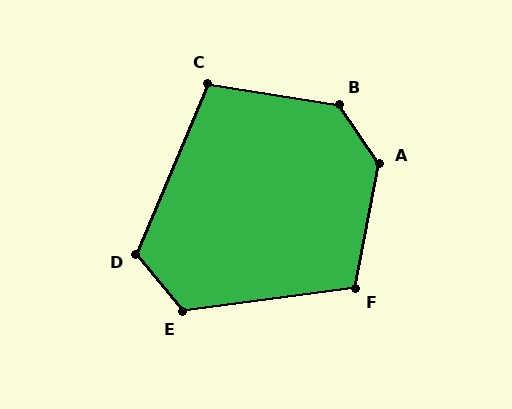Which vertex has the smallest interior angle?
C, at approximately 104 degrees.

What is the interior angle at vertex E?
Approximately 121 degrees (obtuse).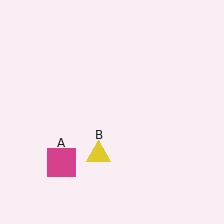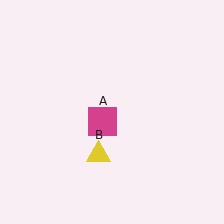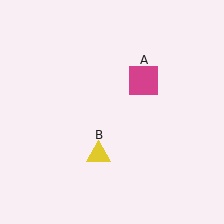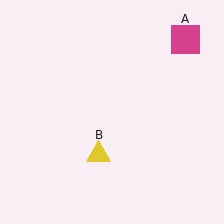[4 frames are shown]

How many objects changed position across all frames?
1 object changed position: magenta square (object A).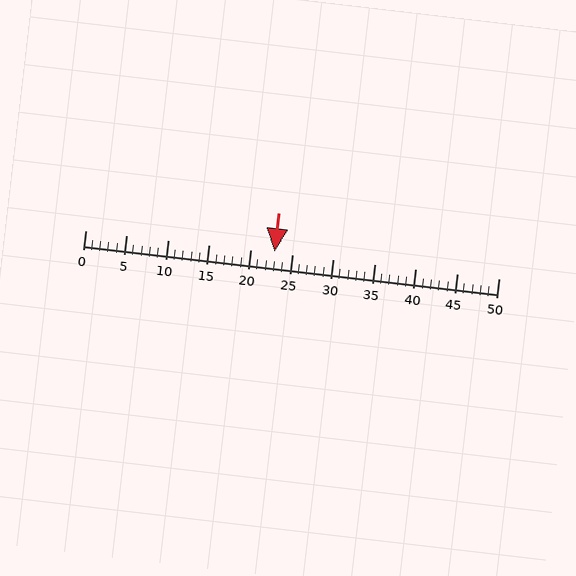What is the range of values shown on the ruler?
The ruler shows values from 0 to 50.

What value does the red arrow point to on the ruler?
The red arrow points to approximately 23.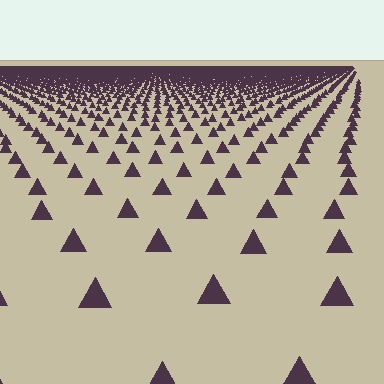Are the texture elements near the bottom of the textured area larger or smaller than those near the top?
Larger. Near the bottom, elements are closer to the viewer and appear at a bigger on-screen size.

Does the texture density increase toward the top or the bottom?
Density increases toward the top.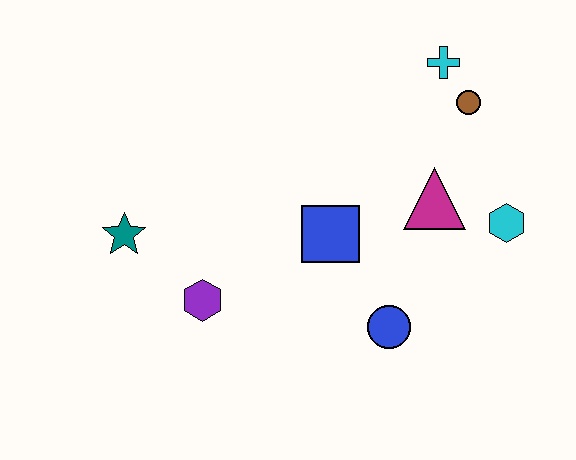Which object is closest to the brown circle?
The cyan cross is closest to the brown circle.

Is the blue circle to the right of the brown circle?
No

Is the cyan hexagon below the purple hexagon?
No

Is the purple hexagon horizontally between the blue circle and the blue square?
No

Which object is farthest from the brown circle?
The teal star is farthest from the brown circle.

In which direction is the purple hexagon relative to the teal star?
The purple hexagon is to the right of the teal star.